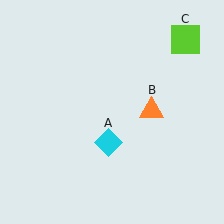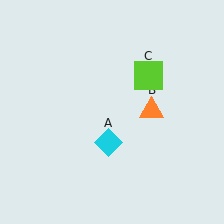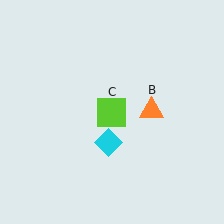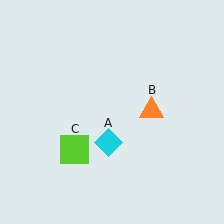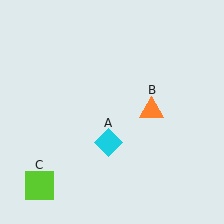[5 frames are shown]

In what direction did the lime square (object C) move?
The lime square (object C) moved down and to the left.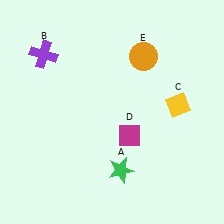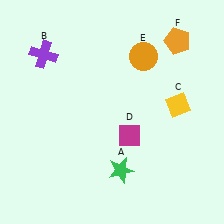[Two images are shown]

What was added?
An orange pentagon (F) was added in Image 2.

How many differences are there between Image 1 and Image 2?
There is 1 difference between the two images.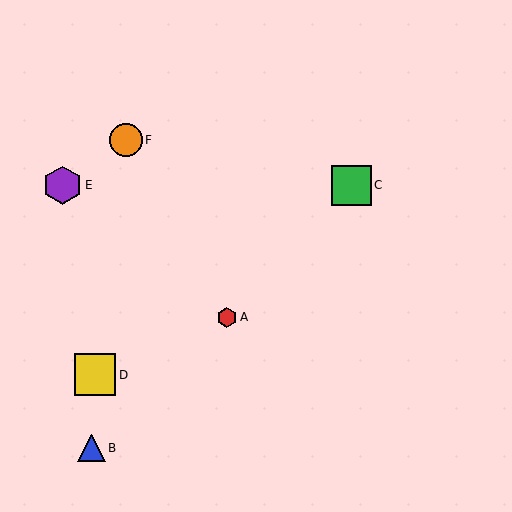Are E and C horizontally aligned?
Yes, both are at y≈185.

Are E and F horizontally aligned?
No, E is at y≈185 and F is at y≈140.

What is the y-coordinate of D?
Object D is at y≈375.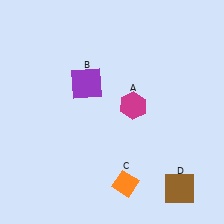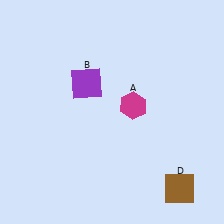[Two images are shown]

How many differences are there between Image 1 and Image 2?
There is 1 difference between the two images.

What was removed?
The orange diamond (C) was removed in Image 2.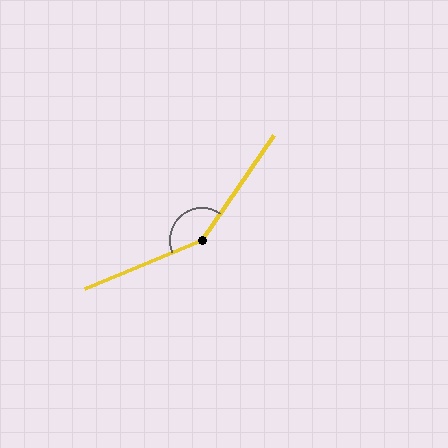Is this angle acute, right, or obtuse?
It is obtuse.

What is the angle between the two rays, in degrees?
Approximately 148 degrees.